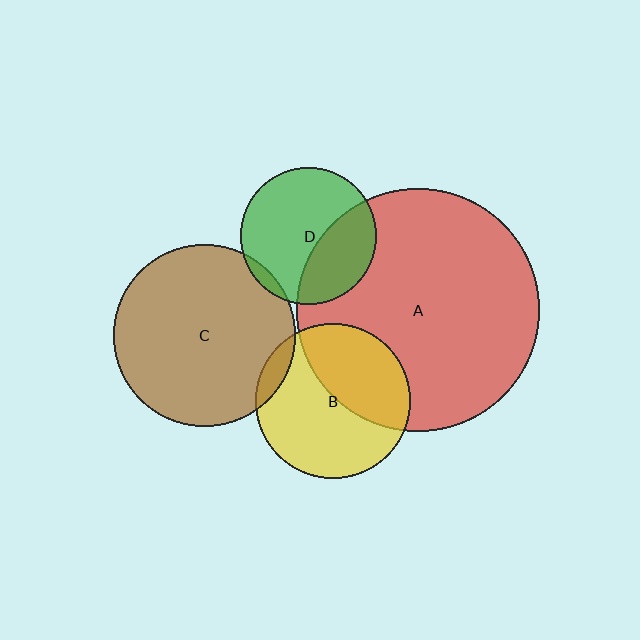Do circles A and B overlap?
Yes.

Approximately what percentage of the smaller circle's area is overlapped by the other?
Approximately 40%.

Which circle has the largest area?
Circle A (red).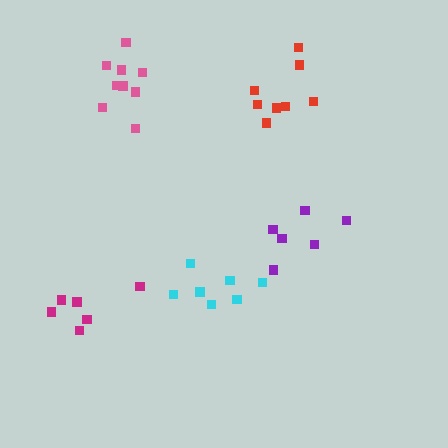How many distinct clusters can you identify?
There are 5 distinct clusters.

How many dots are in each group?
Group 1: 7 dots, Group 2: 9 dots, Group 3: 6 dots, Group 4: 6 dots, Group 5: 8 dots (36 total).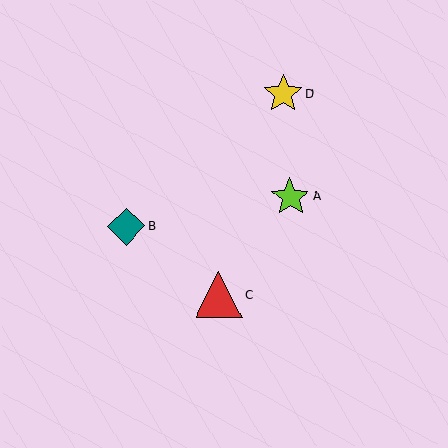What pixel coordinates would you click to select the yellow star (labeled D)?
Click at (283, 94) to select the yellow star D.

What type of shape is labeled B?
Shape B is a teal diamond.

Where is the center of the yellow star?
The center of the yellow star is at (283, 94).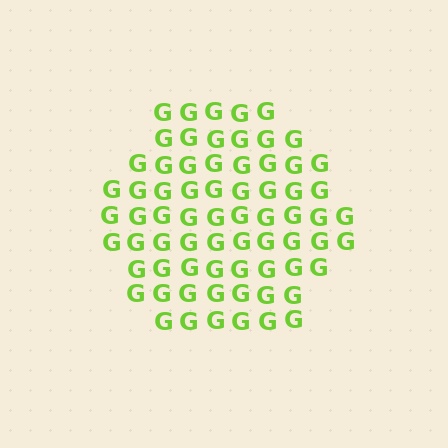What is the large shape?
The large shape is a hexagon.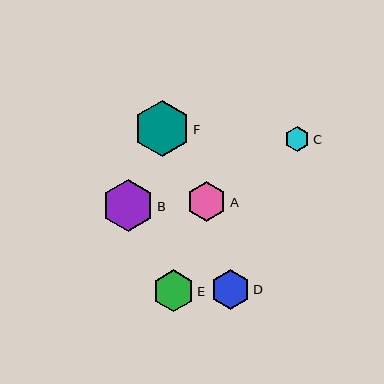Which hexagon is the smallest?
Hexagon C is the smallest with a size of approximately 25 pixels.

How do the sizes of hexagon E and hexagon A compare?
Hexagon E and hexagon A are approximately the same size.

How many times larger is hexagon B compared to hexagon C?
Hexagon B is approximately 2.1 times the size of hexagon C.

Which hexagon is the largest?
Hexagon F is the largest with a size of approximately 56 pixels.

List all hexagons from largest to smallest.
From largest to smallest: F, B, E, A, D, C.